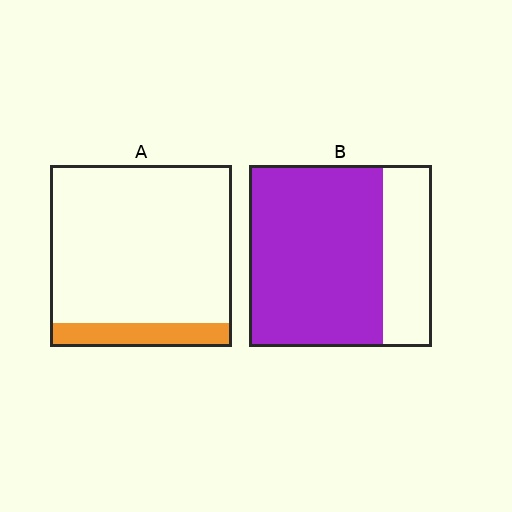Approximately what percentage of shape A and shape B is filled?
A is approximately 15% and B is approximately 75%.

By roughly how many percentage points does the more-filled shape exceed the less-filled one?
By roughly 60 percentage points (B over A).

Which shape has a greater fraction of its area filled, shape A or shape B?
Shape B.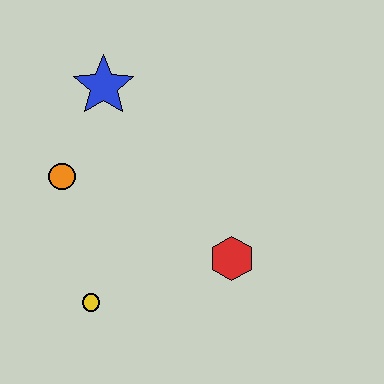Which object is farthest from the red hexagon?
The blue star is farthest from the red hexagon.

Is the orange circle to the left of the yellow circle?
Yes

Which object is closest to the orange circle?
The blue star is closest to the orange circle.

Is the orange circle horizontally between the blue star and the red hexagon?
No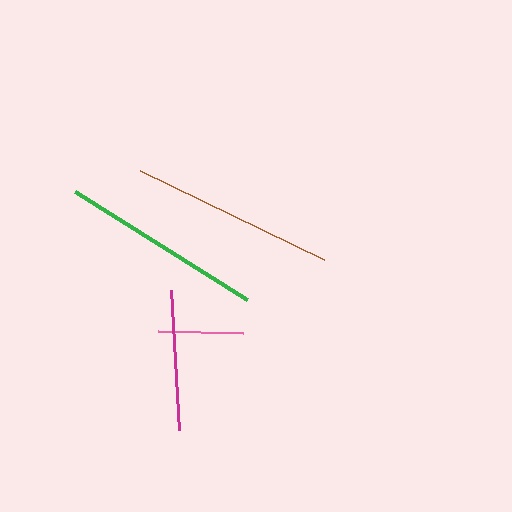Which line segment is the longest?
The brown line is the longest at approximately 204 pixels.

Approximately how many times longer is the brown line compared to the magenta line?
The brown line is approximately 1.4 times the length of the magenta line.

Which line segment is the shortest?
The pink line is the shortest at approximately 85 pixels.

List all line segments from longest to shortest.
From longest to shortest: brown, green, magenta, pink.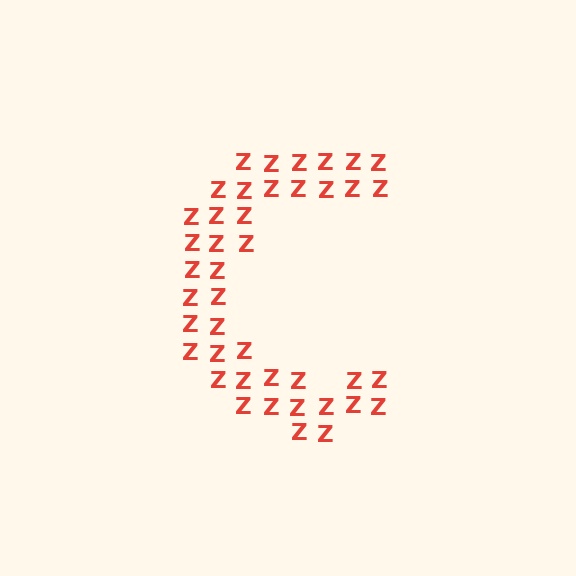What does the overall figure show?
The overall figure shows the letter C.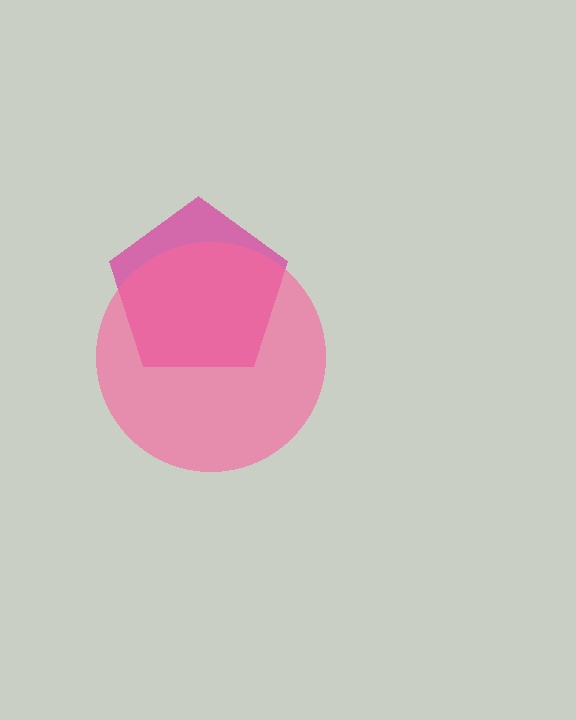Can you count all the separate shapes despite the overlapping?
Yes, there are 2 separate shapes.